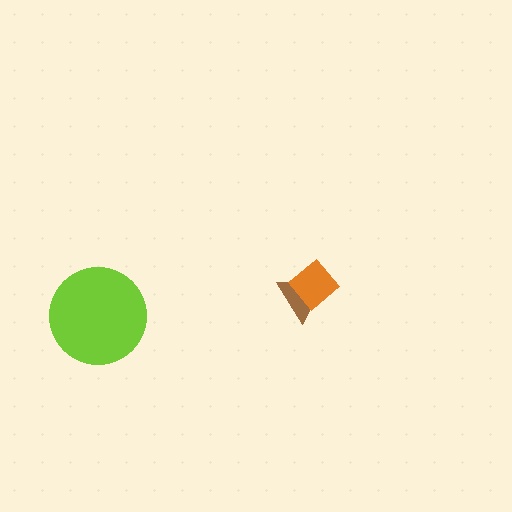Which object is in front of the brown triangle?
The orange diamond is in front of the brown triangle.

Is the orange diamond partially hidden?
No, no other shape covers it.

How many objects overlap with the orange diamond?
1 object overlaps with the orange diamond.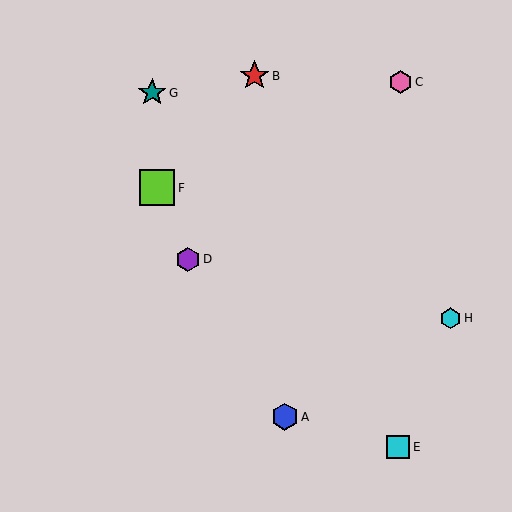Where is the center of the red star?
The center of the red star is at (254, 76).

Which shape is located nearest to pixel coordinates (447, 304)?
The cyan hexagon (labeled H) at (451, 318) is nearest to that location.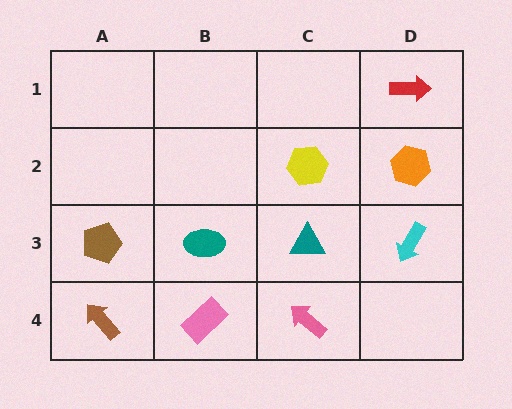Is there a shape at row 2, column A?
No, that cell is empty.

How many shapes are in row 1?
1 shape.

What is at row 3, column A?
A brown pentagon.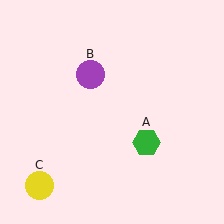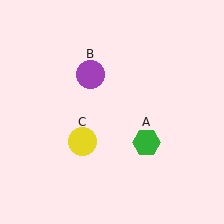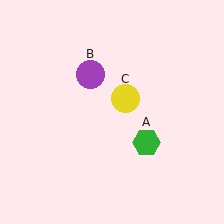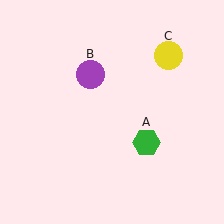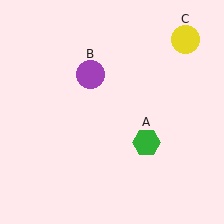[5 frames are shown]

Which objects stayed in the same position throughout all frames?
Green hexagon (object A) and purple circle (object B) remained stationary.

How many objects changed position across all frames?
1 object changed position: yellow circle (object C).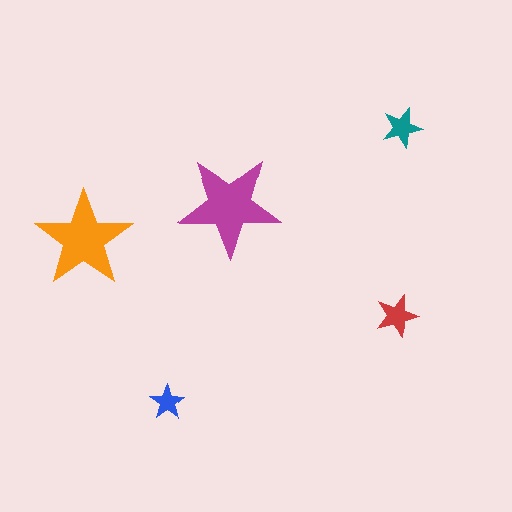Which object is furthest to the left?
The orange star is leftmost.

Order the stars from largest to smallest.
the magenta one, the orange one, the red one, the teal one, the blue one.